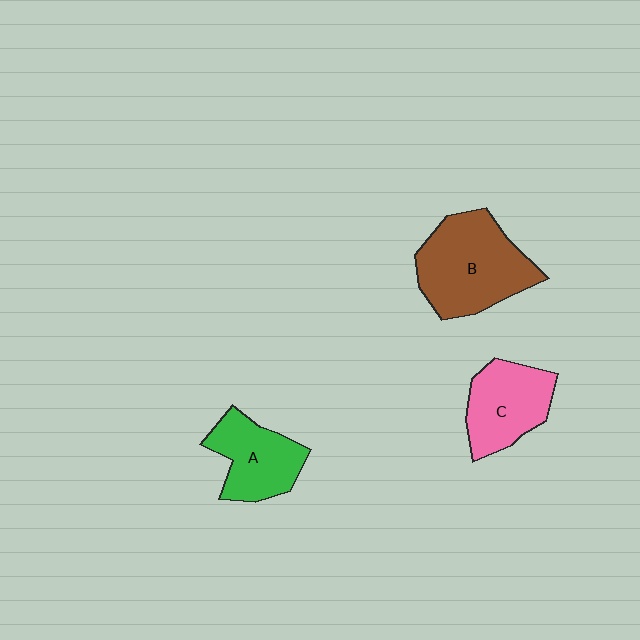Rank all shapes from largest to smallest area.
From largest to smallest: B (brown), C (pink), A (green).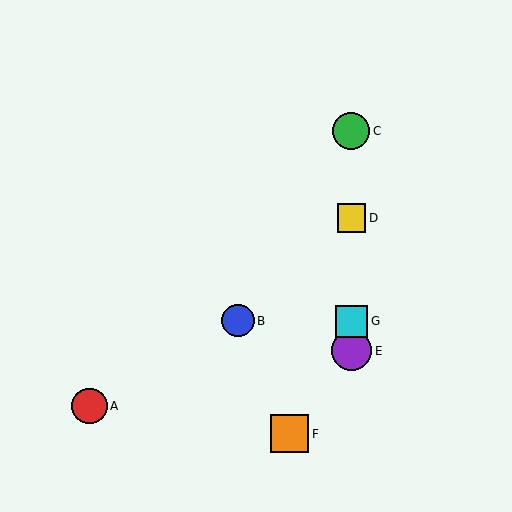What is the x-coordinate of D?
Object D is at x≈351.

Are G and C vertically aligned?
Yes, both are at x≈351.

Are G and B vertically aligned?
No, G is at x≈351 and B is at x≈238.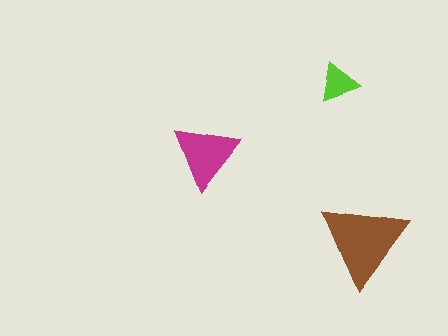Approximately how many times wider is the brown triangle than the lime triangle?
About 2 times wider.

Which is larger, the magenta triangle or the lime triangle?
The magenta one.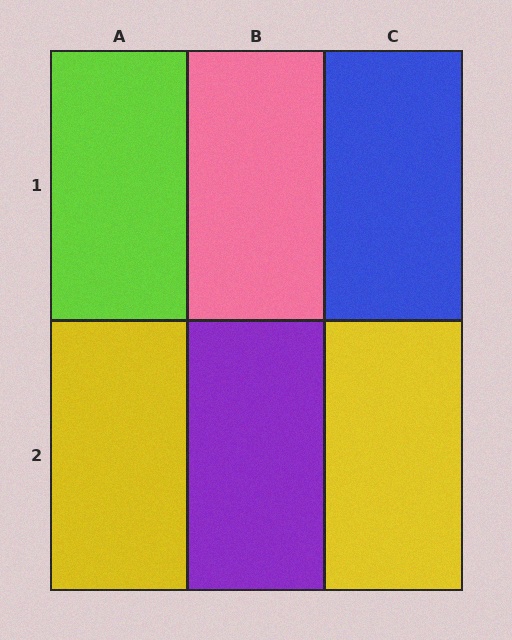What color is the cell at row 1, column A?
Lime.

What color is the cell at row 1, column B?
Pink.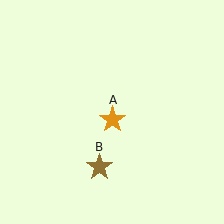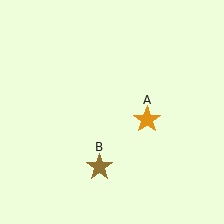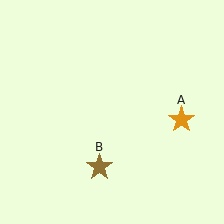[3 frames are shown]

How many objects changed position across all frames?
1 object changed position: orange star (object A).